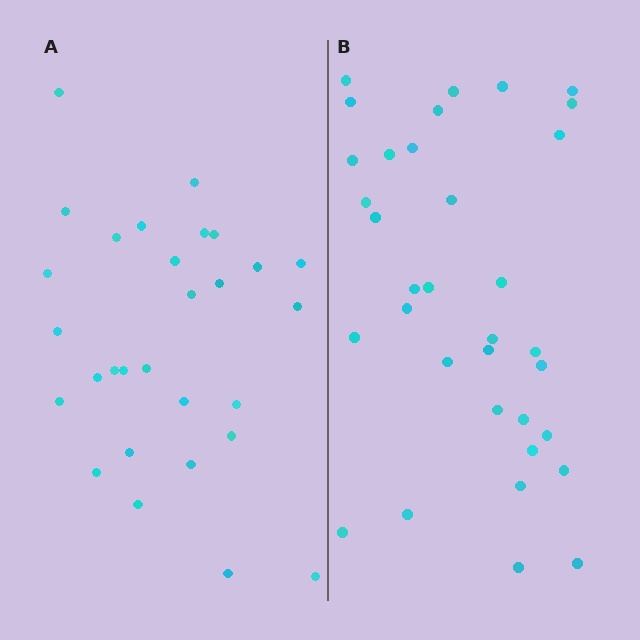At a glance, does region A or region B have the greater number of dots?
Region B (the right region) has more dots.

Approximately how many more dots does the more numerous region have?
Region B has about 5 more dots than region A.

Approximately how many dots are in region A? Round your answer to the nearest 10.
About 30 dots. (The exact count is 29, which rounds to 30.)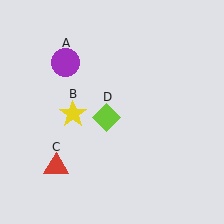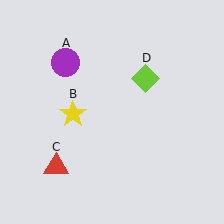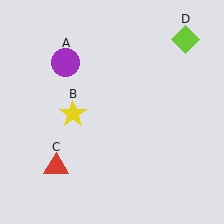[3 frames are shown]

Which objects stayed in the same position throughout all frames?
Purple circle (object A) and yellow star (object B) and red triangle (object C) remained stationary.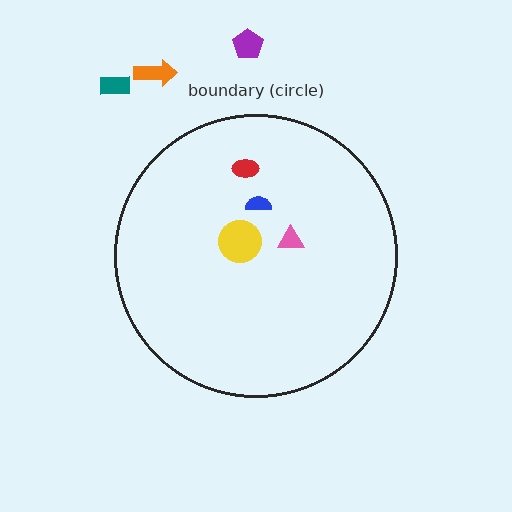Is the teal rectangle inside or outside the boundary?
Outside.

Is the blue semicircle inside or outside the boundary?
Inside.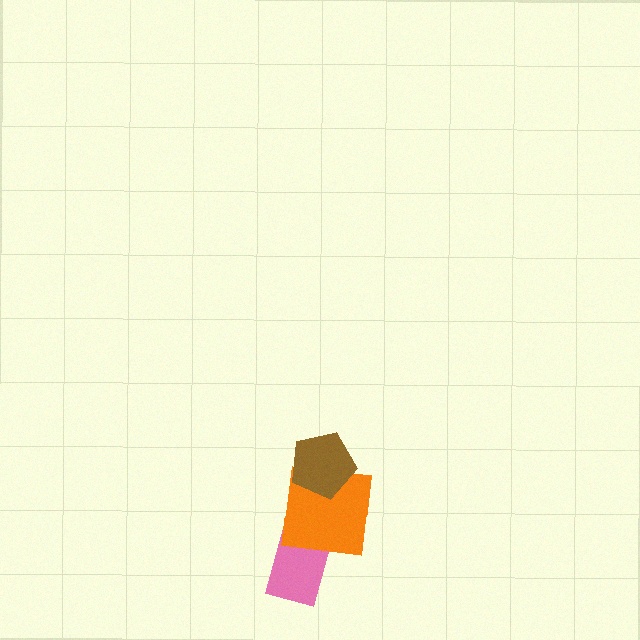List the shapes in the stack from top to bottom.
From top to bottom: the brown pentagon, the orange square, the pink rectangle.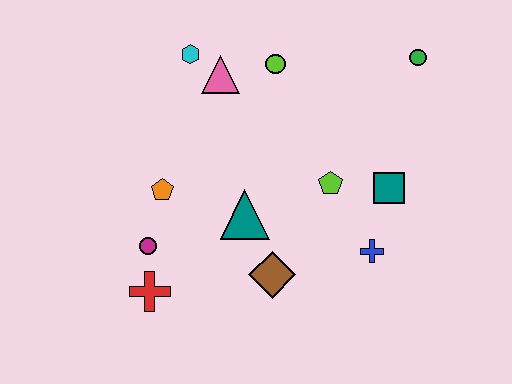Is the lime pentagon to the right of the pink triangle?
Yes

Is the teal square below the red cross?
No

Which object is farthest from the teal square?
The red cross is farthest from the teal square.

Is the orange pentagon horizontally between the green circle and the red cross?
Yes